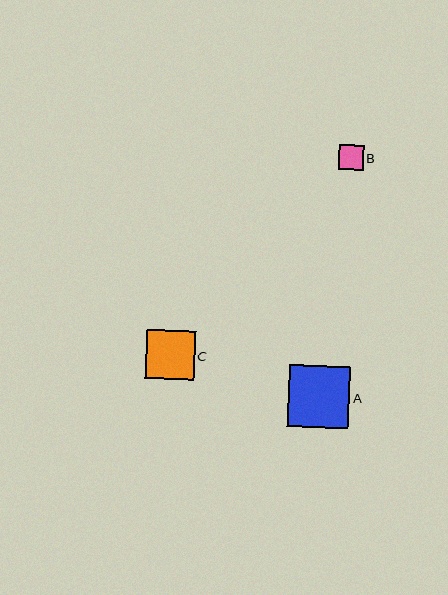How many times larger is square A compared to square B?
Square A is approximately 2.5 times the size of square B.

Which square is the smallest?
Square B is the smallest with a size of approximately 25 pixels.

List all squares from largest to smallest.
From largest to smallest: A, C, B.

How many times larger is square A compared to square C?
Square A is approximately 1.2 times the size of square C.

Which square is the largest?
Square A is the largest with a size of approximately 61 pixels.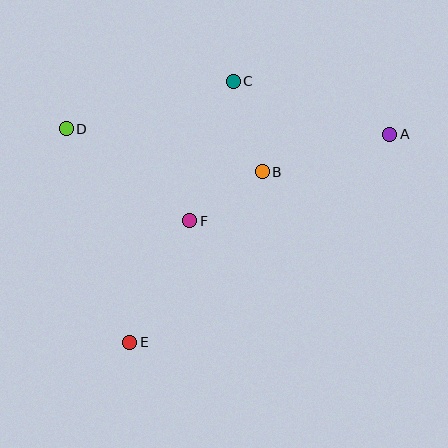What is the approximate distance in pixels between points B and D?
The distance between B and D is approximately 201 pixels.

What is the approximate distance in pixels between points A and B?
The distance between A and B is approximately 133 pixels.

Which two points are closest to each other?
Points B and F are closest to each other.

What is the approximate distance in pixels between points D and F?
The distance between D and F is approximately 154 pixels.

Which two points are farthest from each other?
Points A and E are farthest from each other.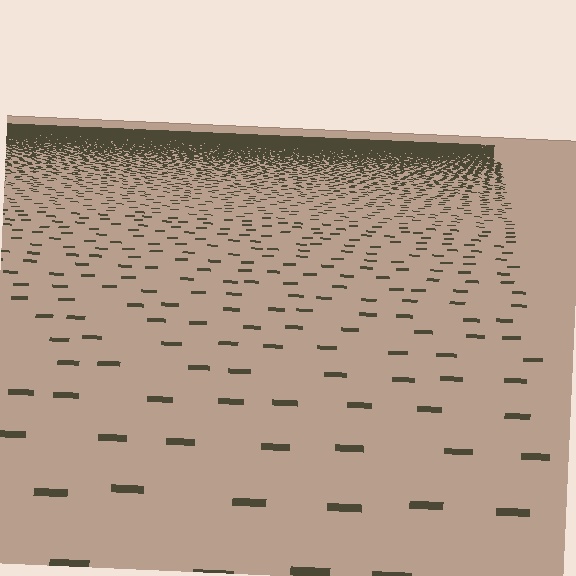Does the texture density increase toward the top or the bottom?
Density increases toward the top.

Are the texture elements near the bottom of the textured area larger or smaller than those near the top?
Larger. Near the bottom, elements are closer to the viewer and appear at a bigger on-screen size.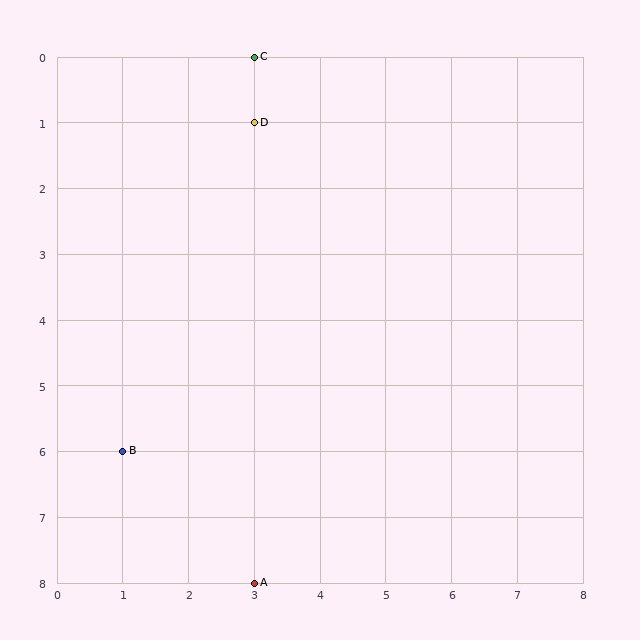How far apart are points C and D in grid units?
Points C and D are 1 row apart.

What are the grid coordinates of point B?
Point B is at grid coordinates (1, 6).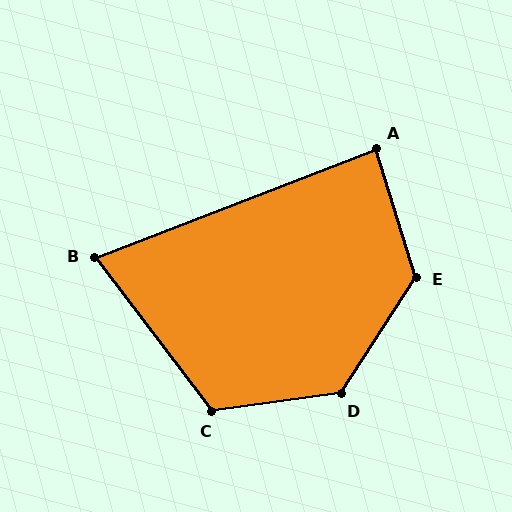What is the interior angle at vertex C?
Approximately 119 degrees (obtuse).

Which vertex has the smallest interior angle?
B, at approximately 74 degrees.